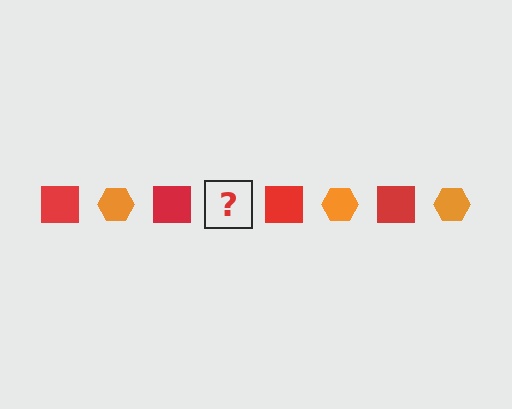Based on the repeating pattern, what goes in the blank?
The blank should be an orange hexagon.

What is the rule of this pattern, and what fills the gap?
The rule is that the pattern alternates between red square and orange hexagon. The gap should be filled with an orange hexagon.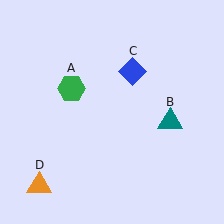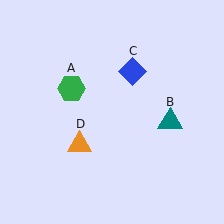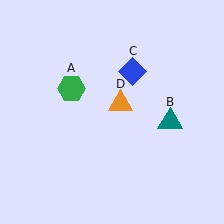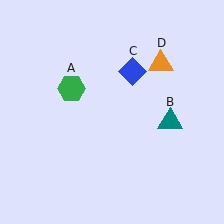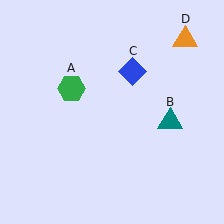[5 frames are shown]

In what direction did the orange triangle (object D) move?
The orange triangle (object D) moved up and to the right.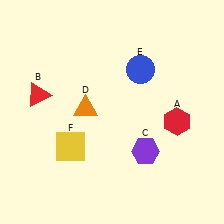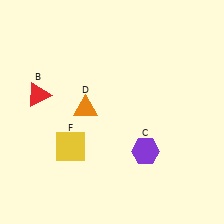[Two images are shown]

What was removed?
The blue circle (E), the red hexagon (A) were removed in Image 2.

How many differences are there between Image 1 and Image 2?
There are 2 differences between the two images.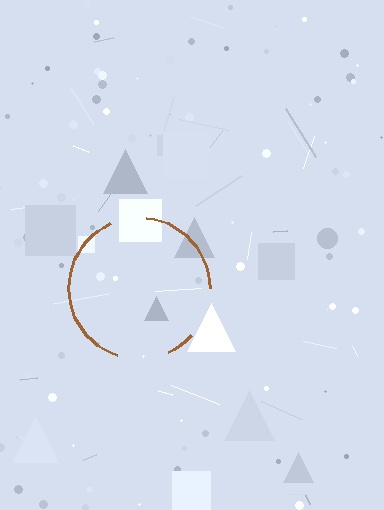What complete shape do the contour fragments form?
The contour fragments form a circle.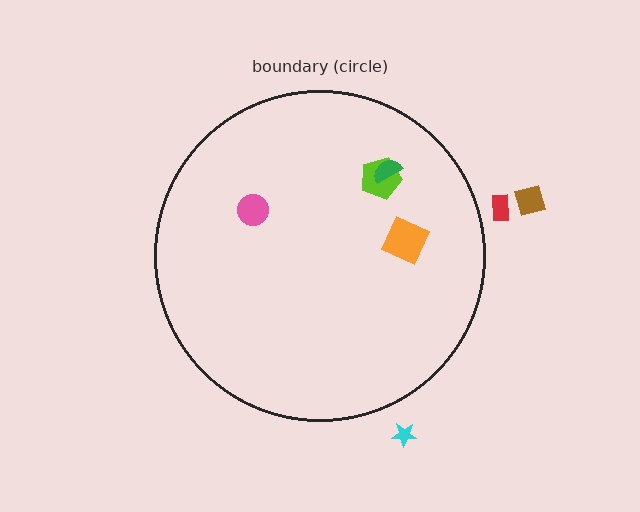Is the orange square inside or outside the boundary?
Inside.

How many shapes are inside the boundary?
4 inside, 3 outside.